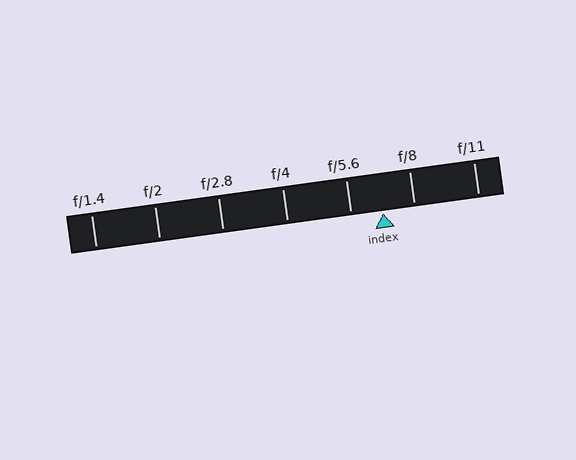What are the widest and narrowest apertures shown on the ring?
The widest aperture shown is f/1.4 and the narrowest is f/11.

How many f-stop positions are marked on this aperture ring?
There are 7 f-stop positions marked.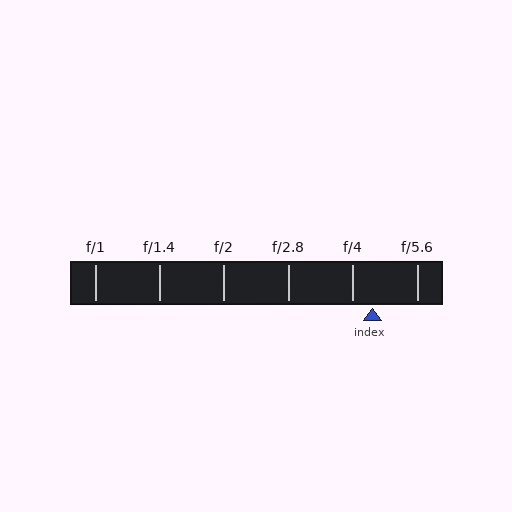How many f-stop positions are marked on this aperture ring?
There are 6 f-stop positions marked.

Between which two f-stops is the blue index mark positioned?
The index mark is between f/4 and f/5.6.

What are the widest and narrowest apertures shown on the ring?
The widest aperture shown is f/1 and the narrowest is f/5.6.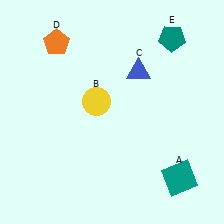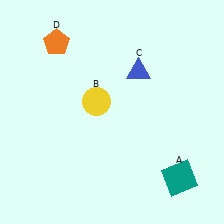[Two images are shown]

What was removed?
The teal pentagon (E) was removed in Image 2.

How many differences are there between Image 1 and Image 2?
There is 1 difference between the two images.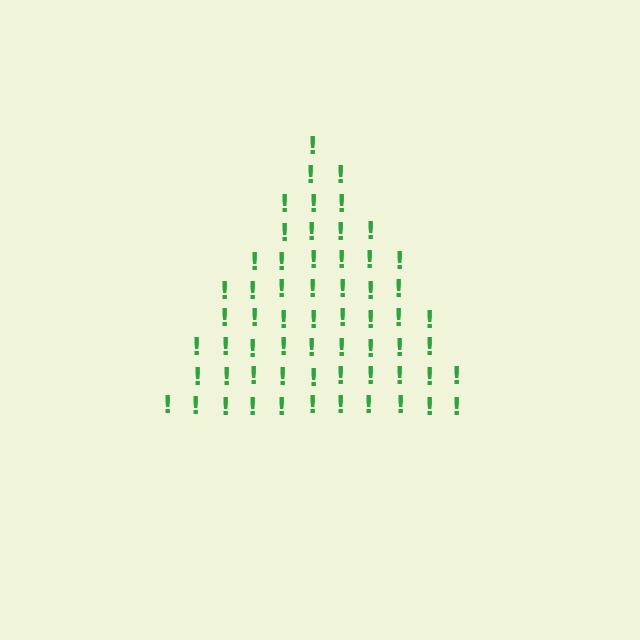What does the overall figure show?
The overall figure shows a triangle.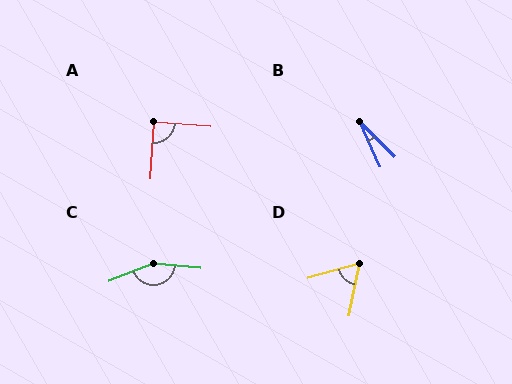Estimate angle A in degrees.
Approximately 89 degrees.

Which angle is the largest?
C, at approximately 153 degrees.